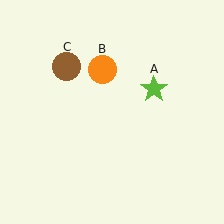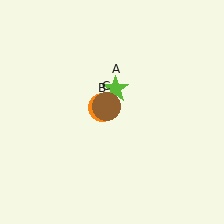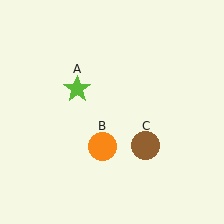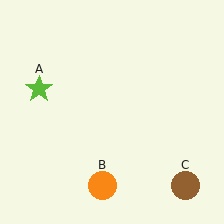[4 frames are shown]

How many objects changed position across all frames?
3 objects changed position: lime star (object A), orange circle (object B), brown circle (object C).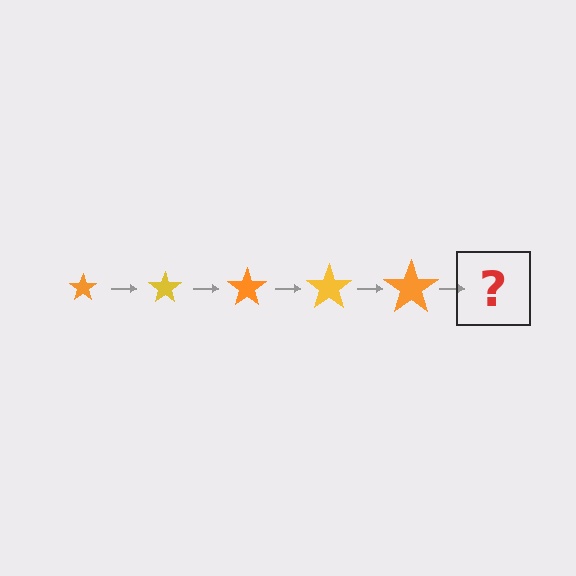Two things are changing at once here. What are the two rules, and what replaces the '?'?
The two rules are that the star grows larger each step and the color cycles through orange and yellow. The '?' should be a yellow star, larger than the previous one.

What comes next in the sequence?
The next element should be a yellow star, larger than the previous one.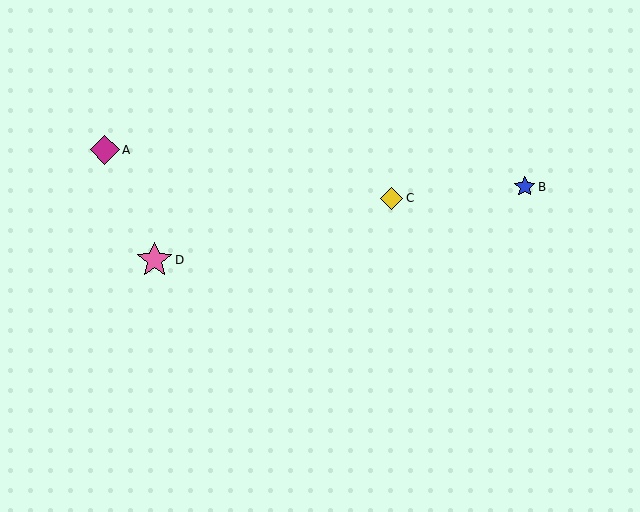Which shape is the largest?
The pink star (labeled D) is the largest.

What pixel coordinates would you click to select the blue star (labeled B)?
Click at (525, 187) to select the blue star B.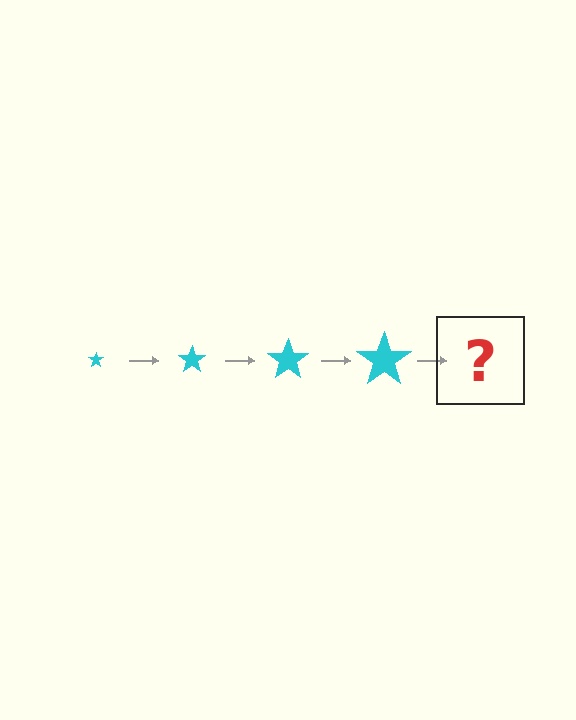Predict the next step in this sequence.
The next step is a cyan star, larger than the previous one.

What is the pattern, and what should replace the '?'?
The pattern is that the star gets progressively larger each step. The '?' should be a cyan star, larger than the previous one.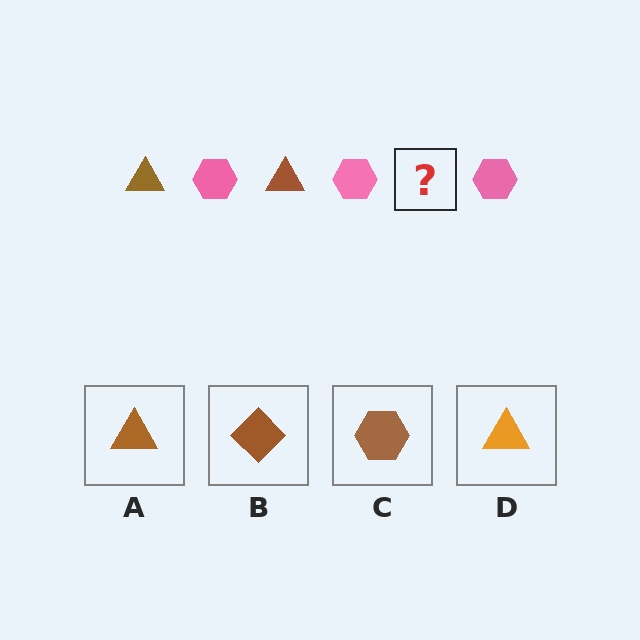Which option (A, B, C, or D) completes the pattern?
A.